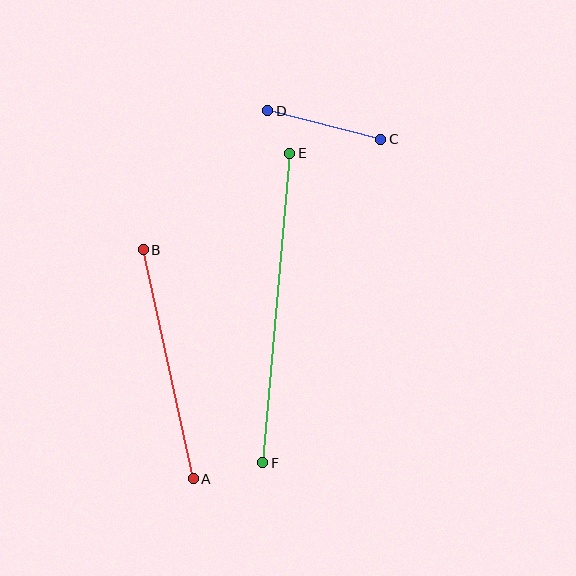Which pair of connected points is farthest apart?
Points E and F are farthest apart.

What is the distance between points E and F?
The distance is approximately 310 pixels.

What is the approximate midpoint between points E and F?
The midpoint is at approximately (276, 308) pixels.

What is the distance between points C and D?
The distance is approximately 117 pixels.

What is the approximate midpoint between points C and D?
The midpoint is at approximately (324, 125) pixels.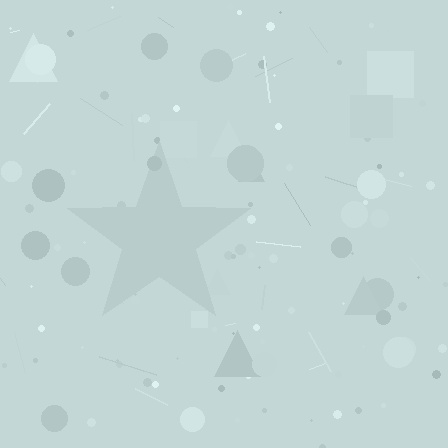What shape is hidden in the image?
A star is hidden in the image.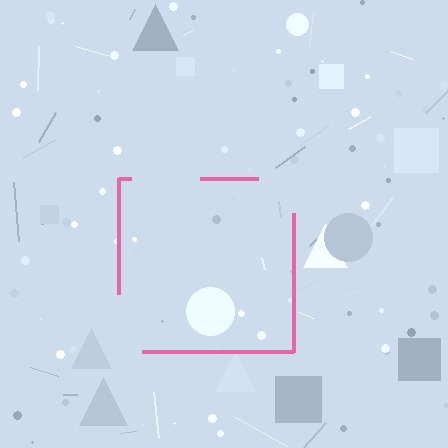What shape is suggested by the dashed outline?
The dashed outline suggests a square.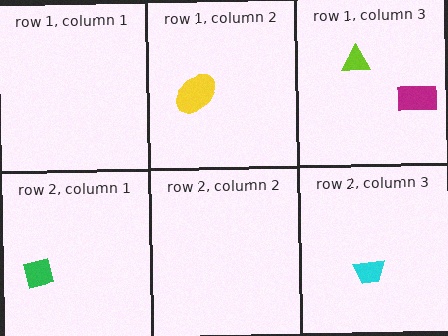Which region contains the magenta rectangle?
The row 1, column 3 region.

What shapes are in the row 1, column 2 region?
The yellow ellipse.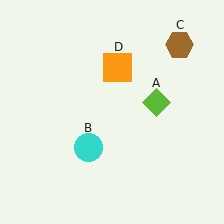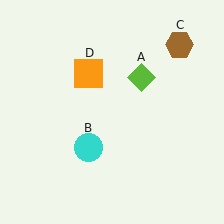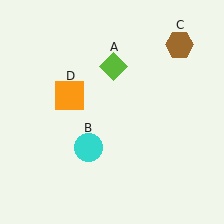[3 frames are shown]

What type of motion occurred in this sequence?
The lime diamond (object A), orange square (object D) rotated counterclockwise around the center of the scene.